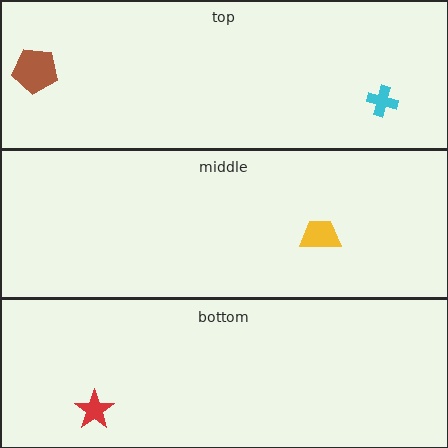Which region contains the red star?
The bottom region.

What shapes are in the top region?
The brown pentagon, the cyan cross.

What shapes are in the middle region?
The yellow trapezoid.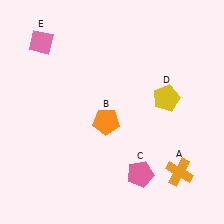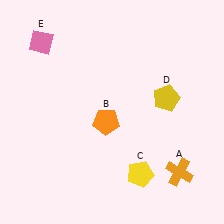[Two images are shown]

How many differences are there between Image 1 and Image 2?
There is 1 difference between the two images.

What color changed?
The pentagon (C) changed from pink in Image 1 to yellow in Image 2.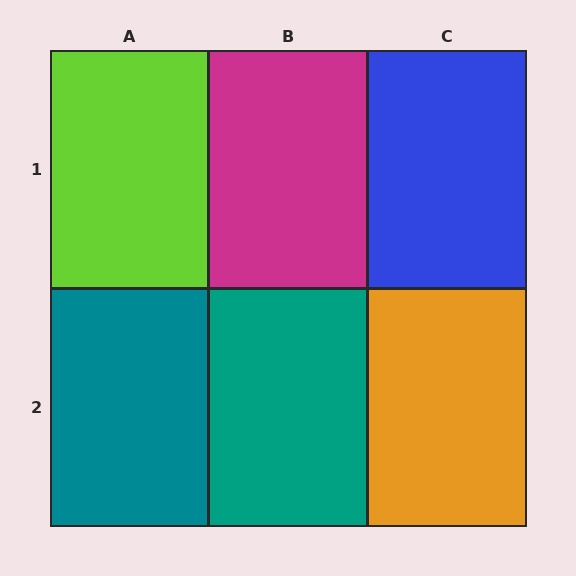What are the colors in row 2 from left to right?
Teal, teal, orange.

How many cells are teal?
2 cells are teal.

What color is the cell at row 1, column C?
Blue.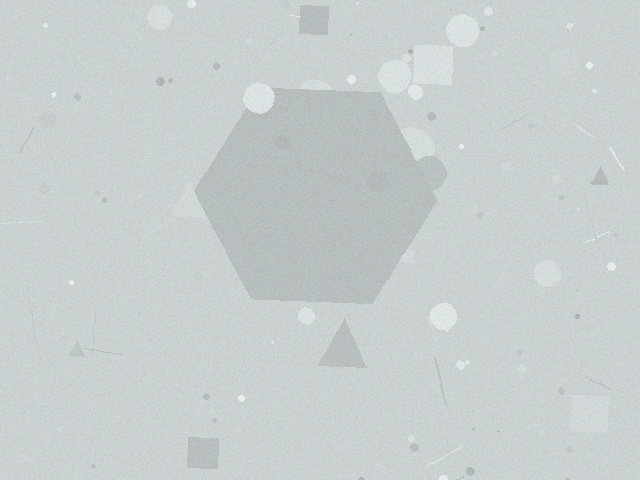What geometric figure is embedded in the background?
A hexagon is embedded in the background.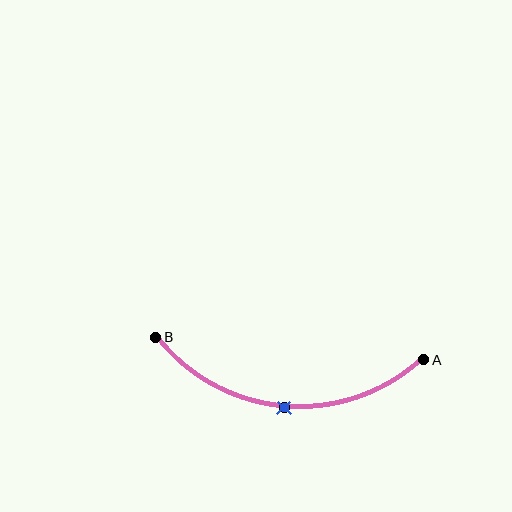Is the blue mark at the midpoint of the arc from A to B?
Yes. The blue mark lies on the arc at equal arc-length from both A and B — it is the arc midpoint.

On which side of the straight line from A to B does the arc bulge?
The arc bulges below the straight line connecting A and B.